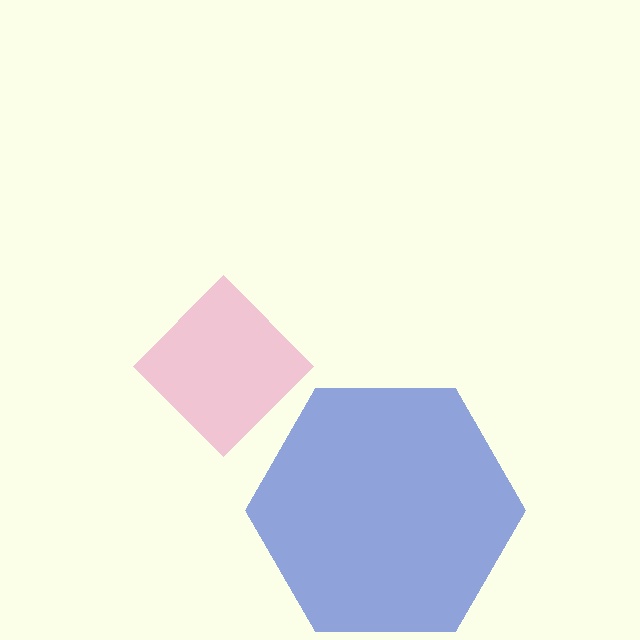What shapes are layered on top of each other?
The layered shapes are: a pink diamond, a blue hexagon.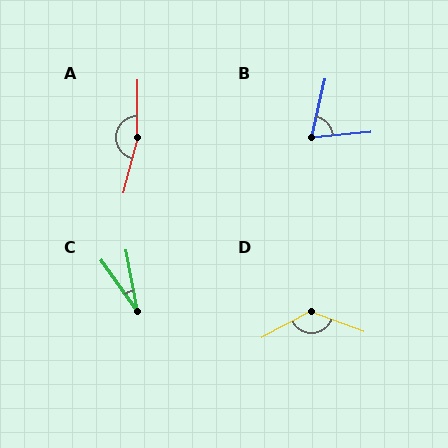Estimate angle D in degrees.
Approximately 131 degrees.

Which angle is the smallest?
C, at approximately 24 degrees.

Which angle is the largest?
A, at approximately 165 degrees.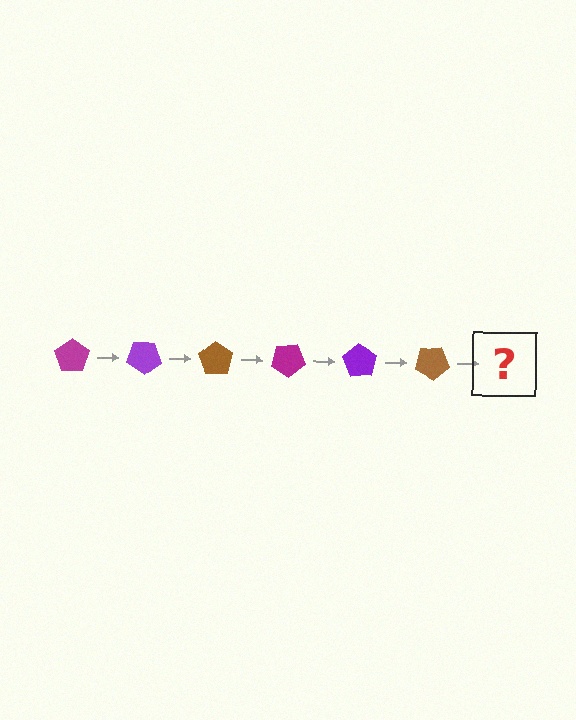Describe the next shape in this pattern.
It should be a magenta pentagon, rotated 210 degrees from the start.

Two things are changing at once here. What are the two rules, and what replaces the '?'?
The two rules are that it rotates 35 degrees each step and the color cycles through magenta, purple, and brown. The '?' should be a magenta pentagon, rotated 210 degrees from the start.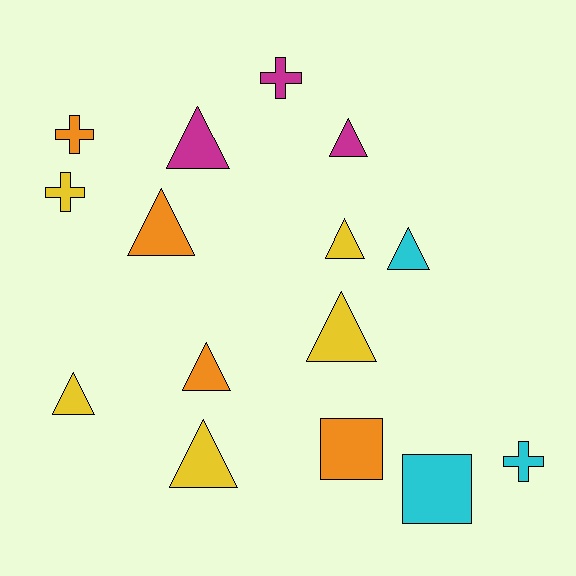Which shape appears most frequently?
Triangle, with 9 objects.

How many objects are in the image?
There are 15 objects.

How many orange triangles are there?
There are 2 orange triangles.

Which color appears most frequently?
Yellow, with 5 objects.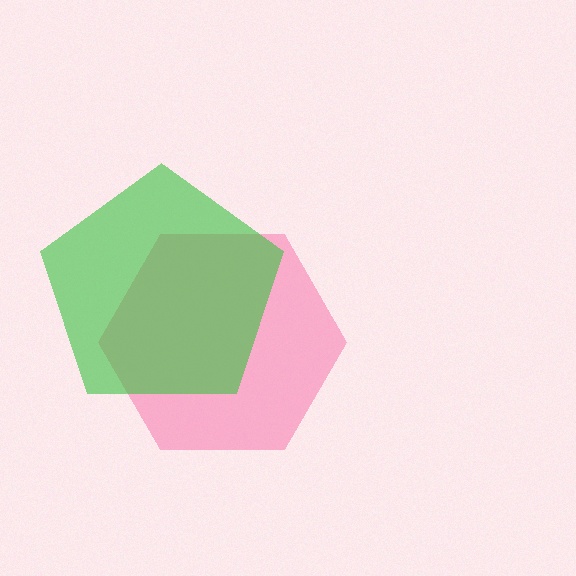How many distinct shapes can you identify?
There are 2 distinct shapes: a pink hexagon, a green pentagon.